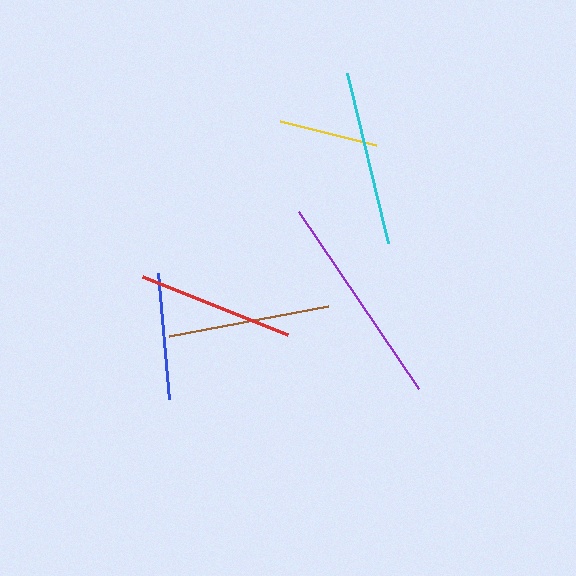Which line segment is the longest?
The purple line is the longest at approximately 214 pixels.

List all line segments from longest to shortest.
From longest to shortest: purple, cyan, brown, red, blue, yellow.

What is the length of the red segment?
The red segment is approximately 157 pixels long.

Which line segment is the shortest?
The yellow line is the shortest at approximately 99 pixels.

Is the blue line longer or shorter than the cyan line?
The cyan line is longer than the blue line.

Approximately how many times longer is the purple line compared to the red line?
The purple line is approximately 1.4 times the length of the red line.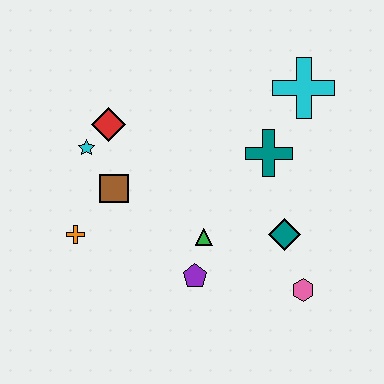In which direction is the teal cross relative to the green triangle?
The teal cross is above the green triangle.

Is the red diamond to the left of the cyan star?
No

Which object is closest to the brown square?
The cyan star is closest to the brown square.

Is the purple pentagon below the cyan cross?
Yes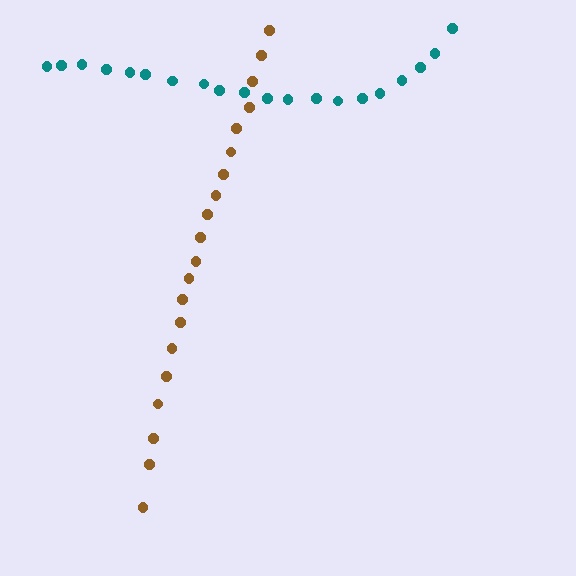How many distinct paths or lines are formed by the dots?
There are 2 distinct paths.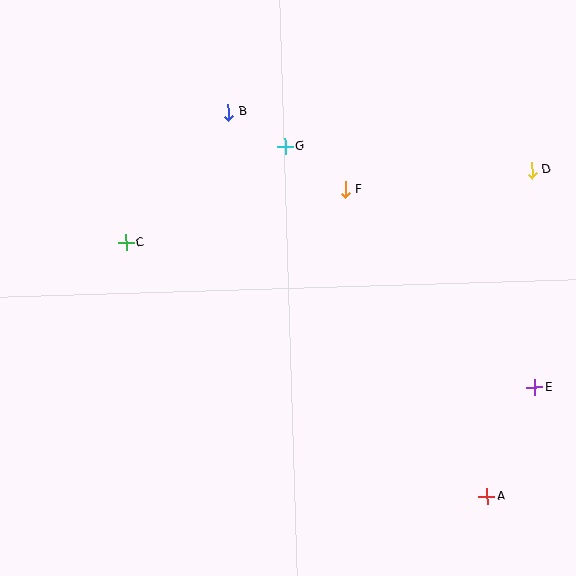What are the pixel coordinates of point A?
Point A is at (487, 496).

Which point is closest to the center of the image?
Point F at (345, 190) is closest to the center.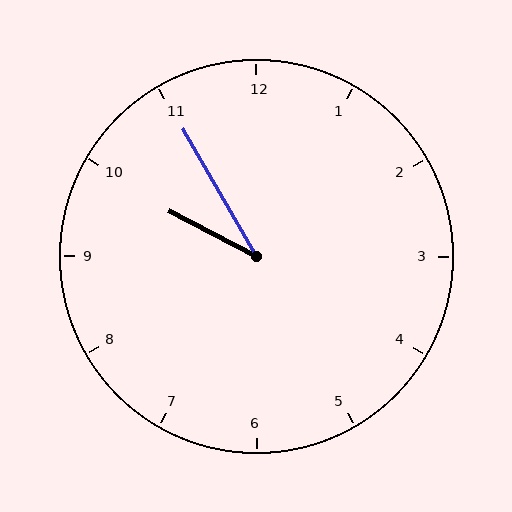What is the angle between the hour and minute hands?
Approximately 32 degrees.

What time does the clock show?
9:55.